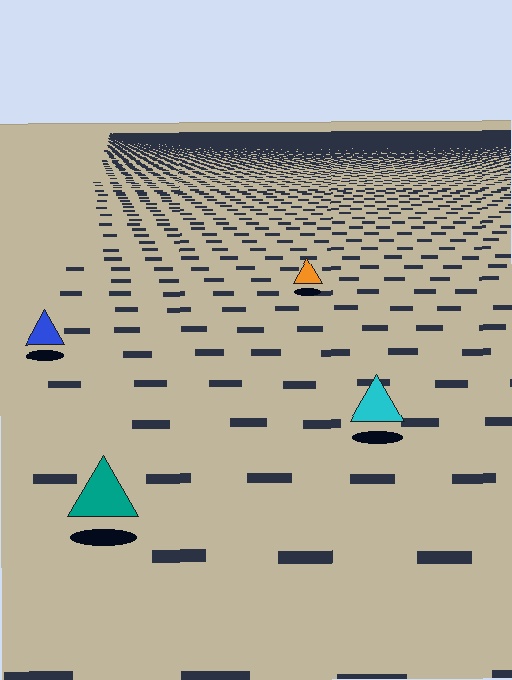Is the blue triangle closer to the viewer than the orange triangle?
Yes. The blue triangle is closer — you can tell from the texture gradient: the ground texture is coarser near it.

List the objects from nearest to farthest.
From nearest to farthest: the teal triangle, the cyan triangle, the blue triangle, the orange triangle.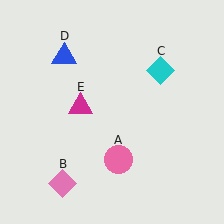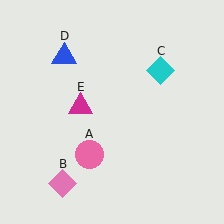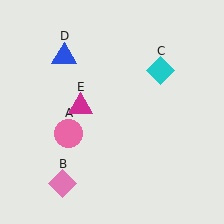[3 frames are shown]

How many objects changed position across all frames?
1 object changed position: pink circle (object A).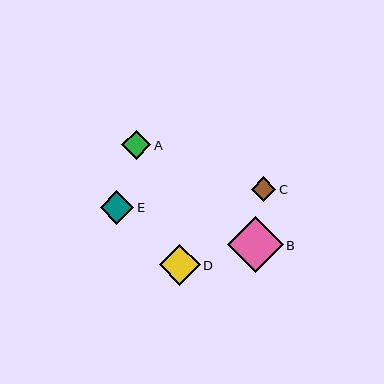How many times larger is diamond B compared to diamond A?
Diamond B is approximately 1.9 times the size of diamond A.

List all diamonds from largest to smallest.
From largest to smallest: B, D, E, A, C.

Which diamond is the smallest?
Diamond C is the smallest with a size of approximately 25 pixels.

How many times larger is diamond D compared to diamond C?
Diamond D is approximately 1.7 times the size of diamond C.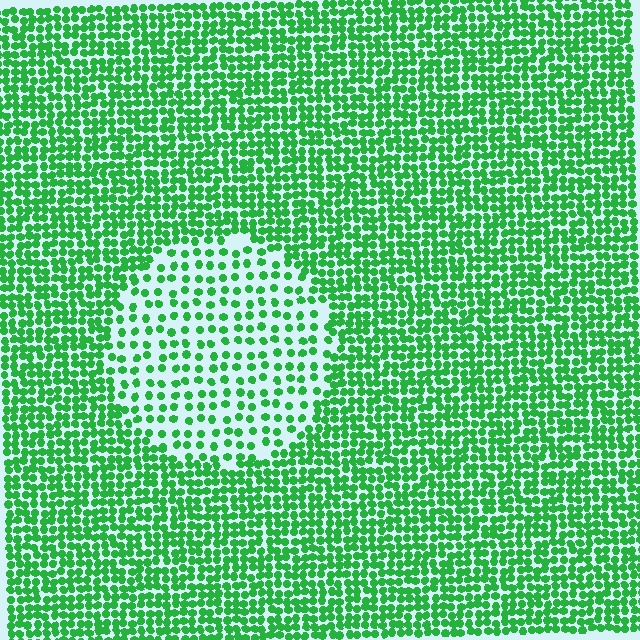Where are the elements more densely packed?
The elements are more densely packed outside the circle boundary.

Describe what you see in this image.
The image contains small green elements arranged at two different densities. A circle-shaped region is visible where the elements are less densely packed than the surrounding area.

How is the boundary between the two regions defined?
The boundary is defined by a change in element density (approximately 2.2x ratio). All elements are the same color, size, and shape.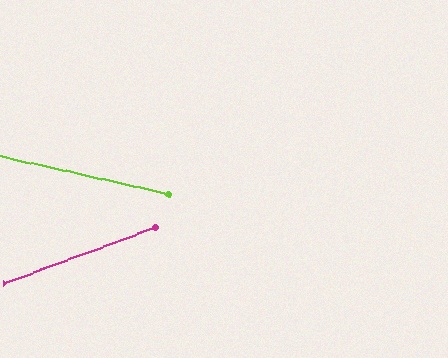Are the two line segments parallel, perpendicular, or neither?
Neither parallel nor perpendicular — they differ by about 33°.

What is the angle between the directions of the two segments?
Approximately 33 degrees.